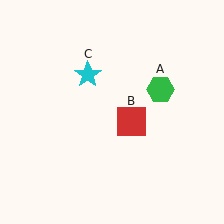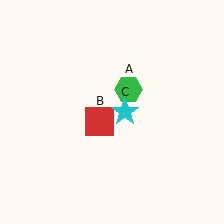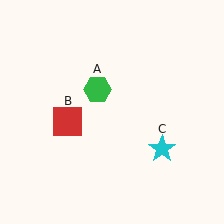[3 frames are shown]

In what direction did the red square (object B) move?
The red square (object B) moved left.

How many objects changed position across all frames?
3 objects changed position: green hexagon (object A), red square (object B), cyan star (object C).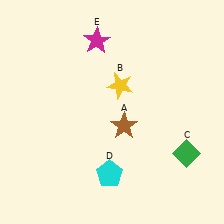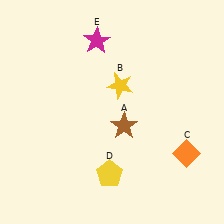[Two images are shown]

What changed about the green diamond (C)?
In Image 1, C is green. In Image 2, it changed to orange.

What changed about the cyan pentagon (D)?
In Image 1, D is cyan. In Image 2, it changed to yellow.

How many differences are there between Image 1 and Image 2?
There are 2 differences between the two images.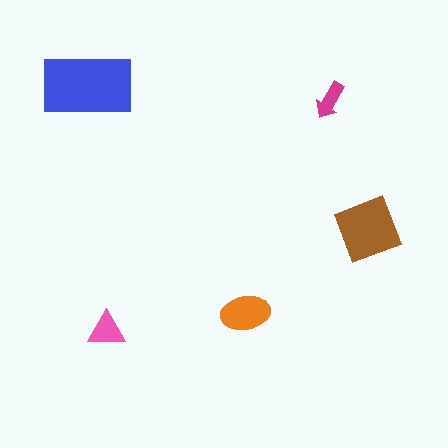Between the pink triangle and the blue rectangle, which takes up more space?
The blue rectangle.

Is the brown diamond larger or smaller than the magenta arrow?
Larger.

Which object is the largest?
The blue rectangle.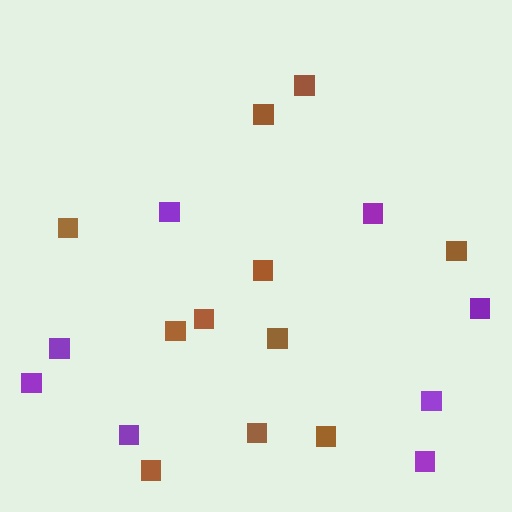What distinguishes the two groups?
There are 2 groups: one group of brown squares (11) and one group of purple squares (8).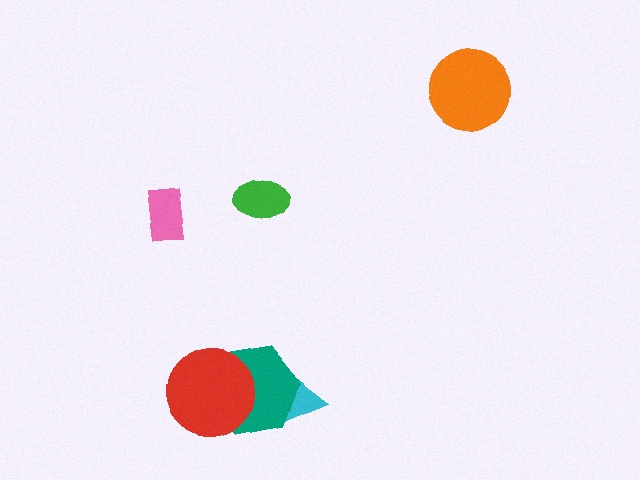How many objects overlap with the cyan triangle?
1 object overlaps with the cyan triangle.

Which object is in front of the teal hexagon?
The red circle is in front of the teal hexagon.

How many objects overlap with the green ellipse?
0 objects overlap with the green ellipse.